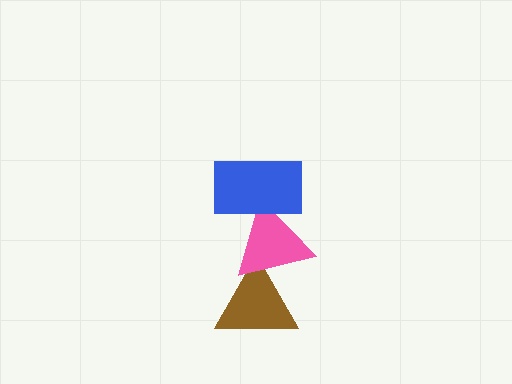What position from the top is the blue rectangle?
The blue rectangle is 1st from the top.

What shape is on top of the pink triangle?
The blue rectangle is on top of the pink triangle.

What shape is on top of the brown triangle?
The pink triangle is on top of the brown triangle.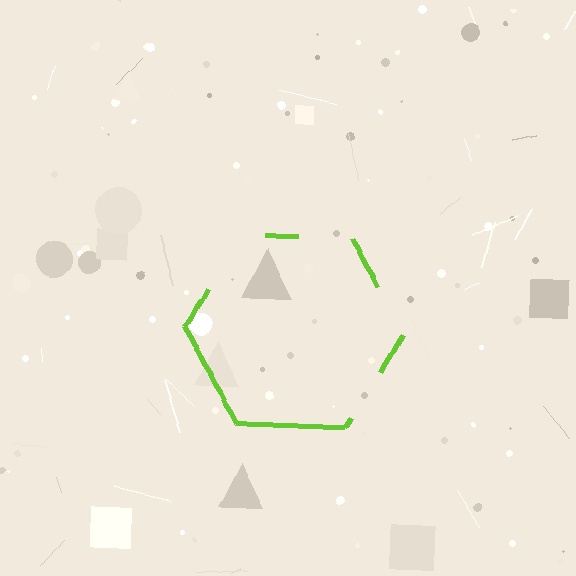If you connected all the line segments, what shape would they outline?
They would outline a hexagon.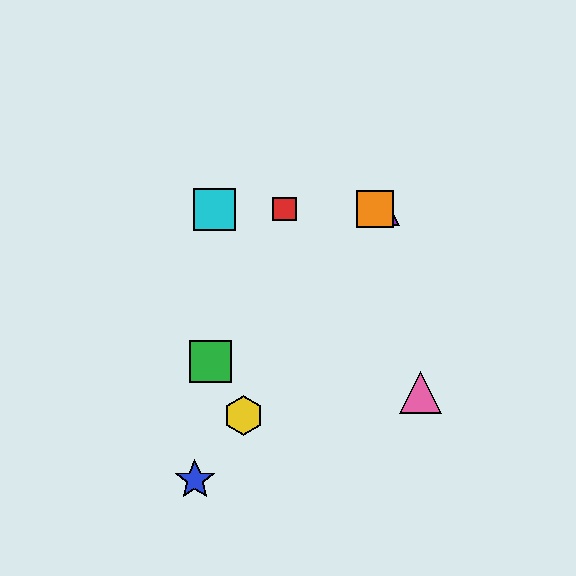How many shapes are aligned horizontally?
4 shapes (the red square, the purple triangle, the orange square, the cyan square) are aligned horizontally.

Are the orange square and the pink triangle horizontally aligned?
No, the orange square is at y≈209 and the pink triangle is at y≈393.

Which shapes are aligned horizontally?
The red square, the purple triangle, the orange square, the cyan square are aligned horizontally.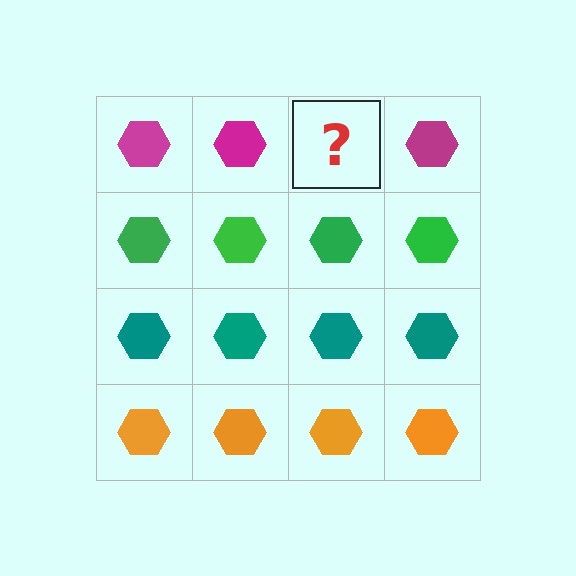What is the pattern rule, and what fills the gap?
The rule is that each row has a consistent color. The gap should be filled with a magenta hexagon.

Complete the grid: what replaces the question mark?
The question mark should be replaced with a magenta hexagon.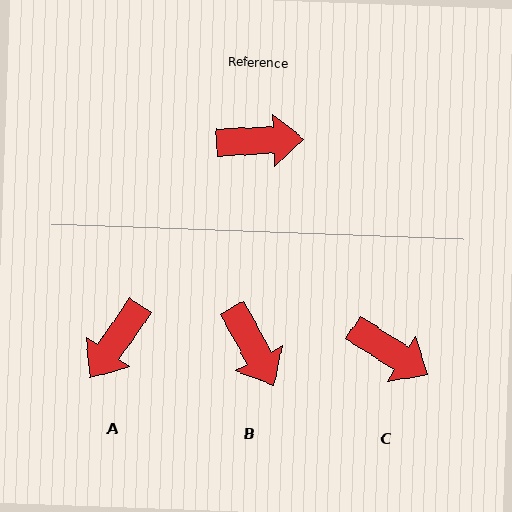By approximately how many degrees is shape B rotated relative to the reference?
Approximately 64 degrees clockwise.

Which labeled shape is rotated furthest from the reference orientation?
A, about 127 degrees away.